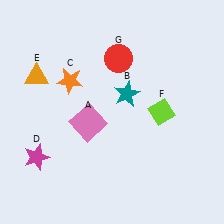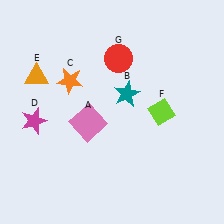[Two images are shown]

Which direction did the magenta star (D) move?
The magenta star (D) moved up.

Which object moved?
The magenta star (D) moved up.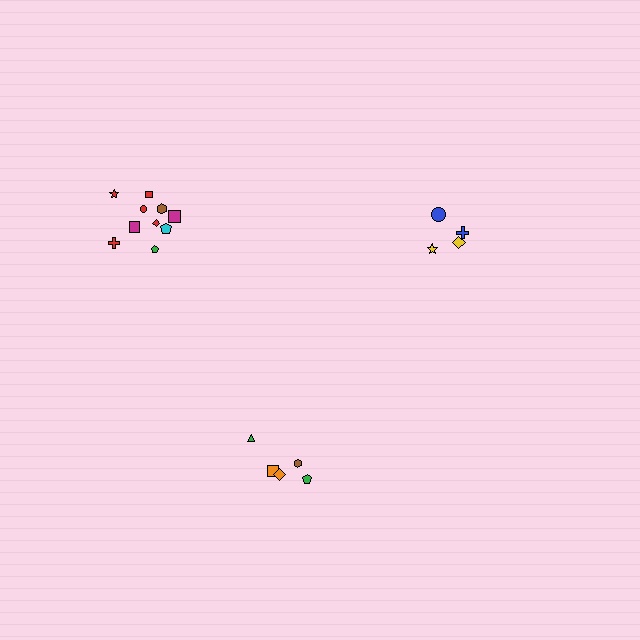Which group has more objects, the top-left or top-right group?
The top-left group.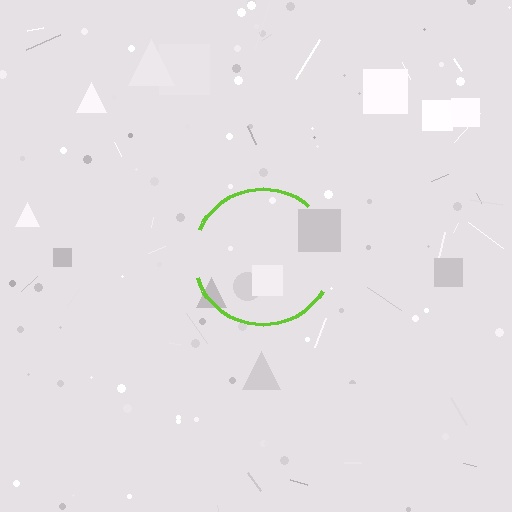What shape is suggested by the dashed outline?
The dashed outline suggests a circle.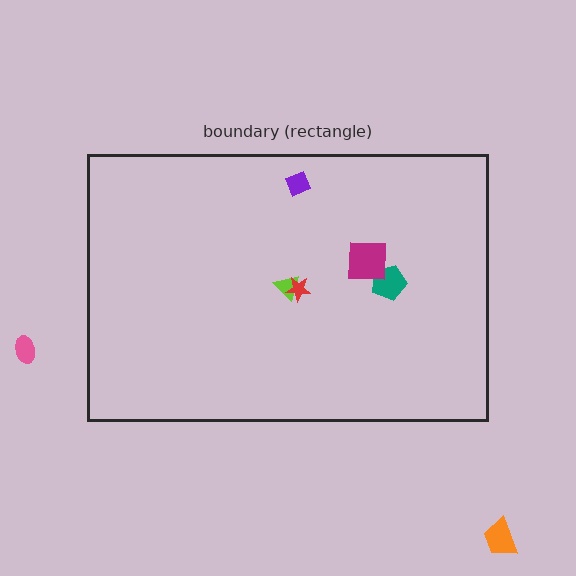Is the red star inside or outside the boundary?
Inside.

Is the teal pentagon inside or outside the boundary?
Inside.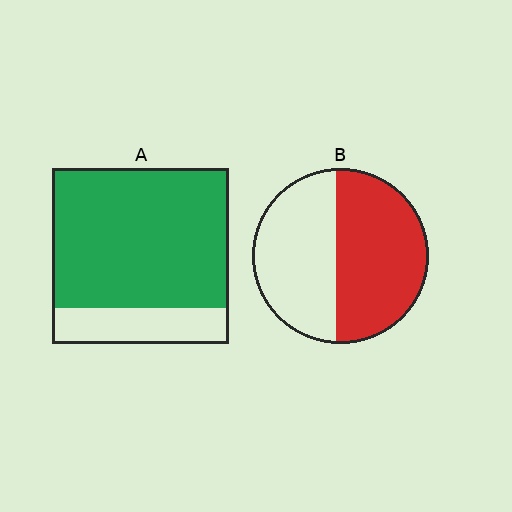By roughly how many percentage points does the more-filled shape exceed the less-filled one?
By roughly 25 percentage points (A over B).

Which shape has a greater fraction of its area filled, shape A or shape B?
Shape A.